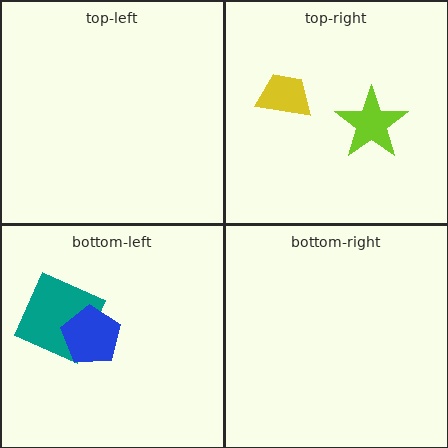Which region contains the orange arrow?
The bottom-left region.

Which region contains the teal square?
The bottom-left region.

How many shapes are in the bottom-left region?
3.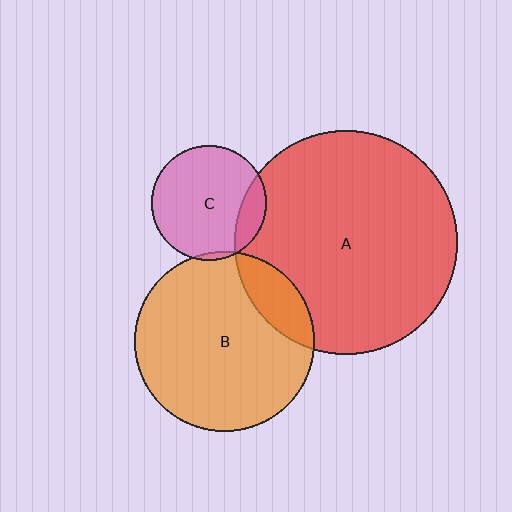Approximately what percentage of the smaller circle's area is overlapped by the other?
Approximately 15%.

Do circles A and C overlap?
Yes.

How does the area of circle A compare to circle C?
Approximately 3.8 times.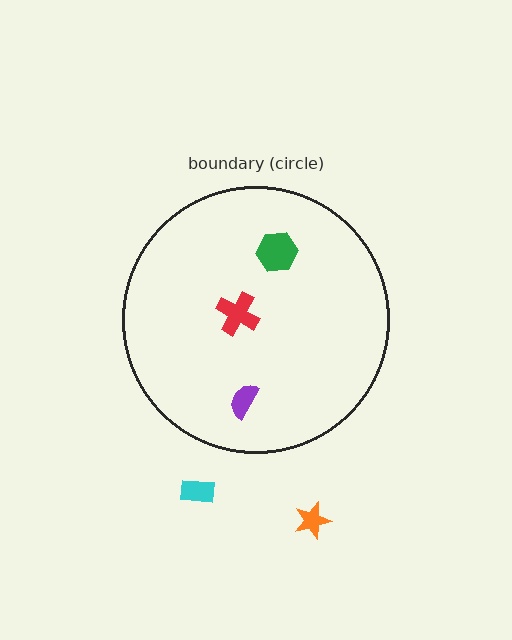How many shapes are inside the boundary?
3 inside, 2 outside.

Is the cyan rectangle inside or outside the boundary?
Outside.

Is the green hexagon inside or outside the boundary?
Inside.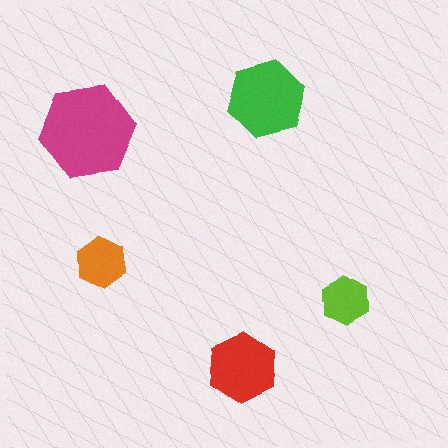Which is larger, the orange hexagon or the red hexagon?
The red one.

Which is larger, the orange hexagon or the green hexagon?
The green one.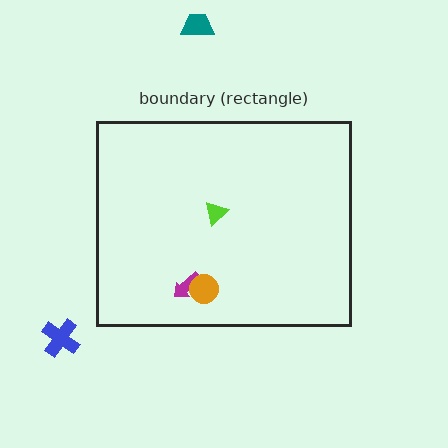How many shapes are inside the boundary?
3 inside, 2 outside.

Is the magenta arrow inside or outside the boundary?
Inside.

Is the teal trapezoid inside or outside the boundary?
Outside.